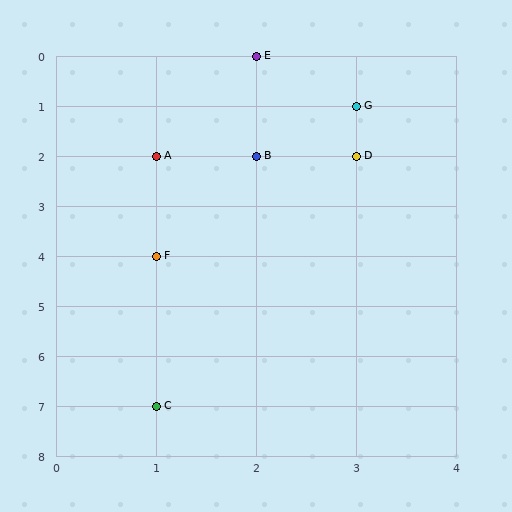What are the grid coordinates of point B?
Point B is at grid coordinates (2, 2).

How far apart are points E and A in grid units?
Points E and A are 1 column and 2 rows apart (about 2.2 grid units diagonally).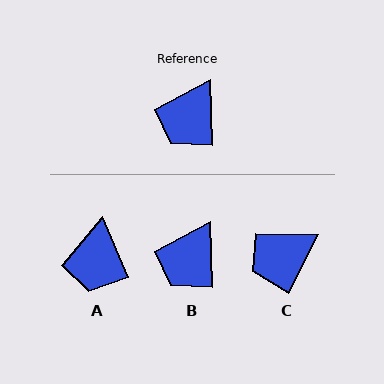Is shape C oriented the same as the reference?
No, it is off by about 29 degrees.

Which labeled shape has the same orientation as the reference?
B.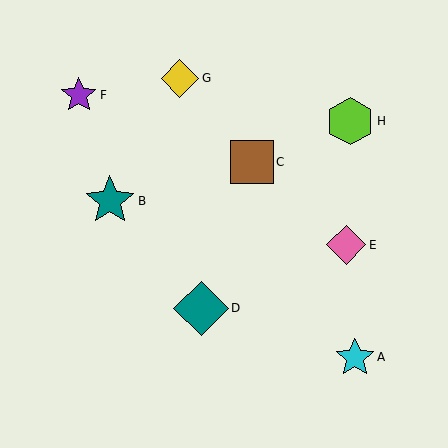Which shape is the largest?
The teal diamond (labeled D) is the largest.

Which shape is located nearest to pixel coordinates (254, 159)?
The brown square (labeled C) at (252, 162) is nearest to that location.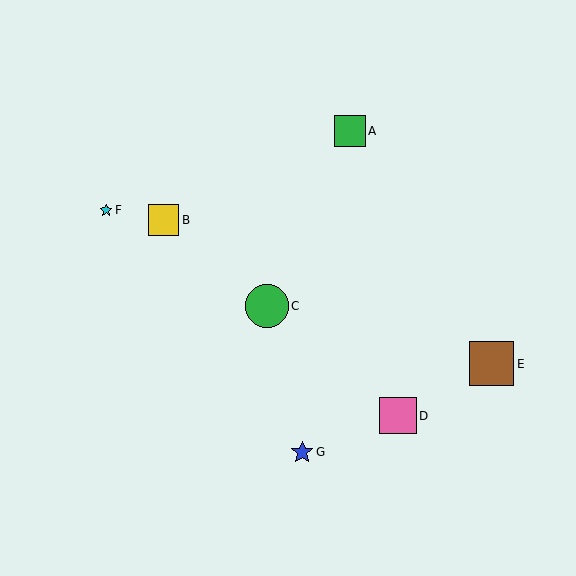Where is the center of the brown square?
The center of the brown square is at (492, 364).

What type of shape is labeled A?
Shape A is a green square.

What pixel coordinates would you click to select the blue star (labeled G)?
Click at (302, 452) to select the blue star G.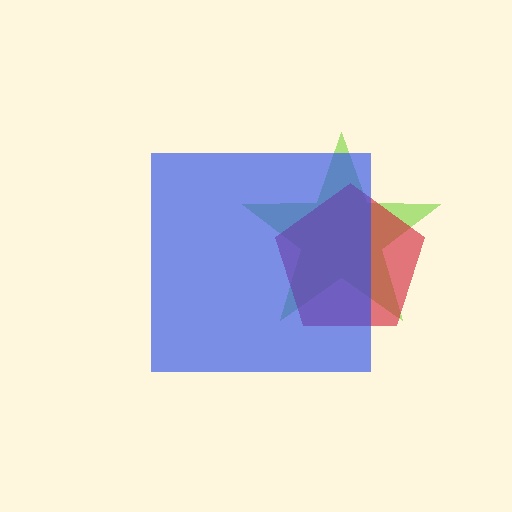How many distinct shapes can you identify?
There are 3 distinct shapes: a lime star, a red pentagon, a blue square.